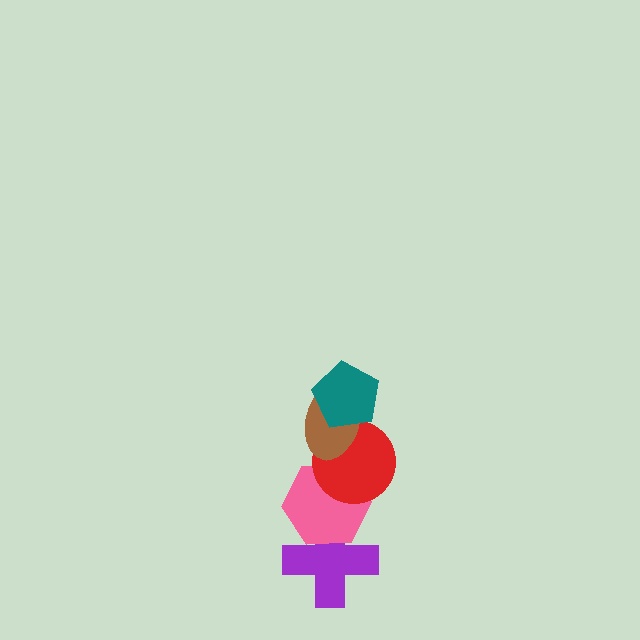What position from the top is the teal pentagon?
The teal pentagon is 1st from the top.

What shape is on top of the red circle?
The brown ellipse is on top of the red circle.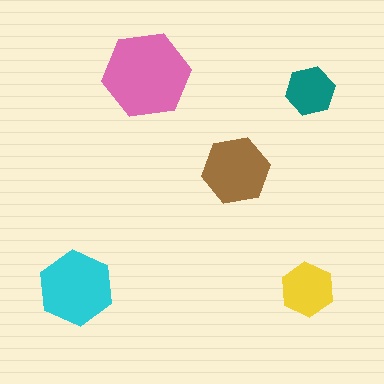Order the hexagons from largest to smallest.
the pink one, the cyan one, the brown one, the yellow one, the teal one.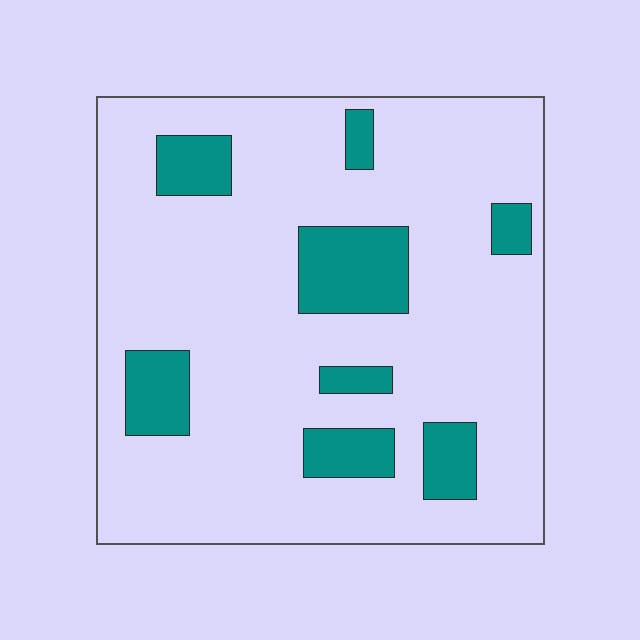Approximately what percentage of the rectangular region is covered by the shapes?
Approximately 15%.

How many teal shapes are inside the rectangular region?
8.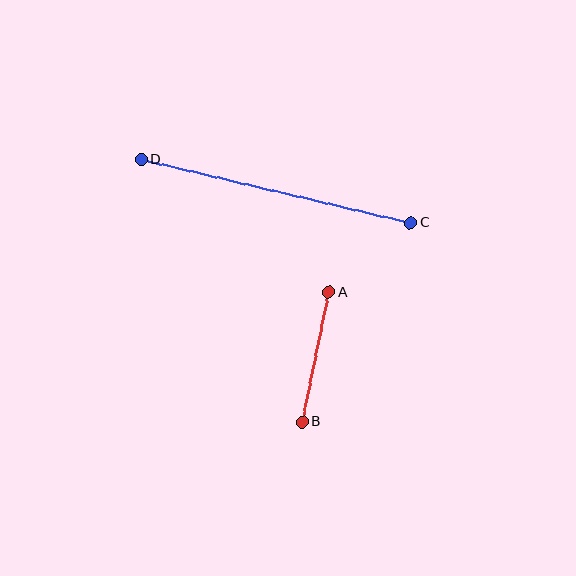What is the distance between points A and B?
The distance is approximately 133 pixels.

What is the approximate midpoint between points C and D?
The midpoint is at approximately (276, 191) pixels.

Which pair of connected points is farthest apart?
Points C and D are farthest apart.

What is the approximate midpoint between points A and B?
The midpoint is at approximately (316, 357) pixels.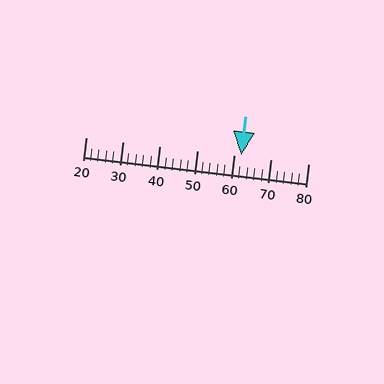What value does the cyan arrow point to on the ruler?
The cyan arrow points to approximately 62.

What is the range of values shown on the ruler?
The ruler shows values from 20 to 80.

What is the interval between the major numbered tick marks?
The major tick marks are spaced 10 units apart.